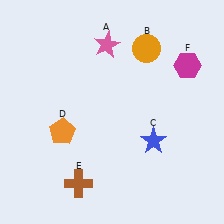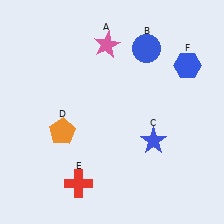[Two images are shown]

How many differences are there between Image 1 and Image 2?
There are 3 differences between the two images.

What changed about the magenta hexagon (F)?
In Image 1, F is magenta. In Image 2, it changed to blue.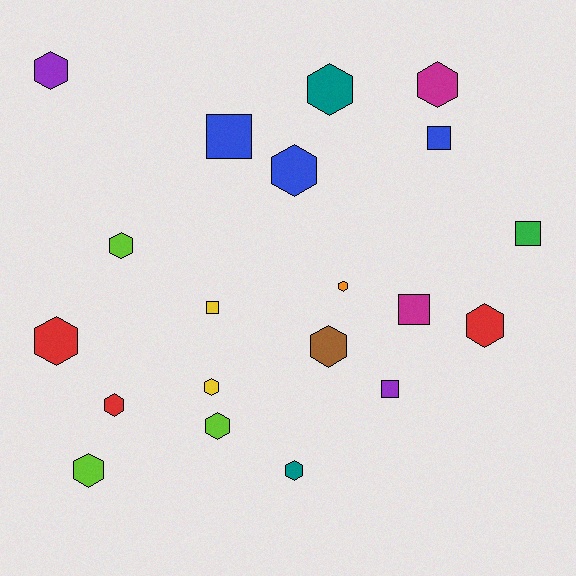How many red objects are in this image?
There are 3 red objects.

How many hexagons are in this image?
There are 14 hexagons.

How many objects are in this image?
There are 20 objects.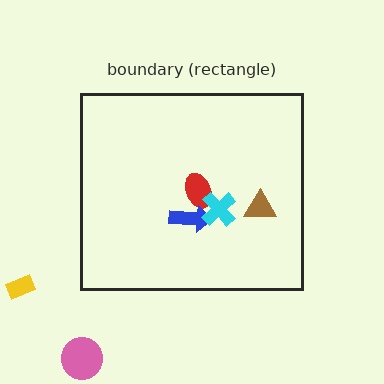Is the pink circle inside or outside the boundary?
Outside.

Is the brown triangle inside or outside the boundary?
Inside.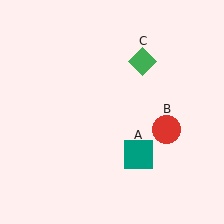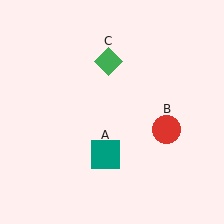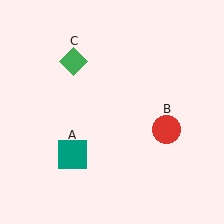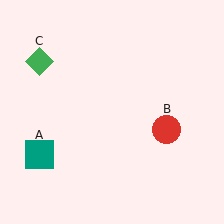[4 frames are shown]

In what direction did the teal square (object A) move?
The teal square (object A) moved left.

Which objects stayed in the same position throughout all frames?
Red circle (object B) remained stationary.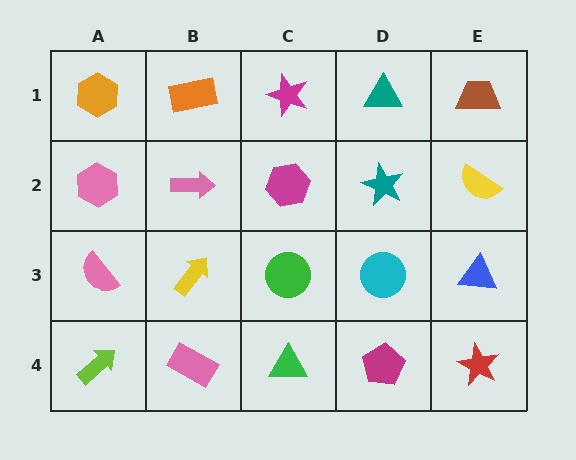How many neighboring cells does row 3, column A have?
3.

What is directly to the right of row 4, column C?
A magenta pentagon.